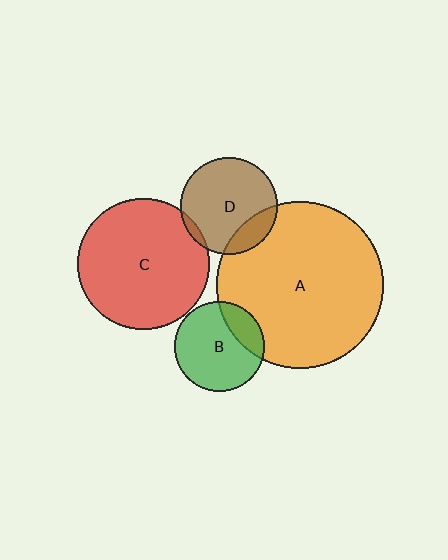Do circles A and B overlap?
Yes.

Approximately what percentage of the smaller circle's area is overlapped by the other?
Approximately 20%.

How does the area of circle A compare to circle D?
Approximately 3.0 times.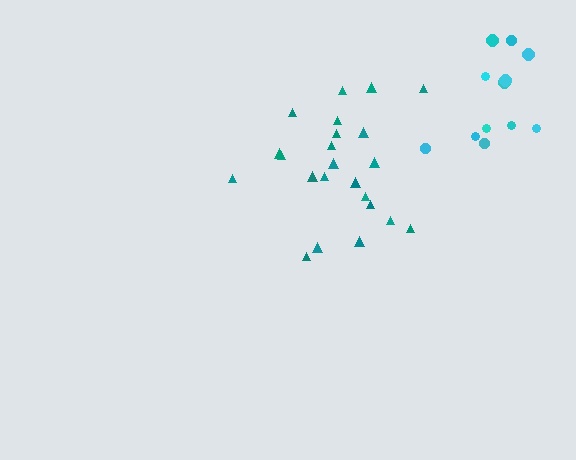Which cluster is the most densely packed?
Teal.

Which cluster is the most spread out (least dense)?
Cyan.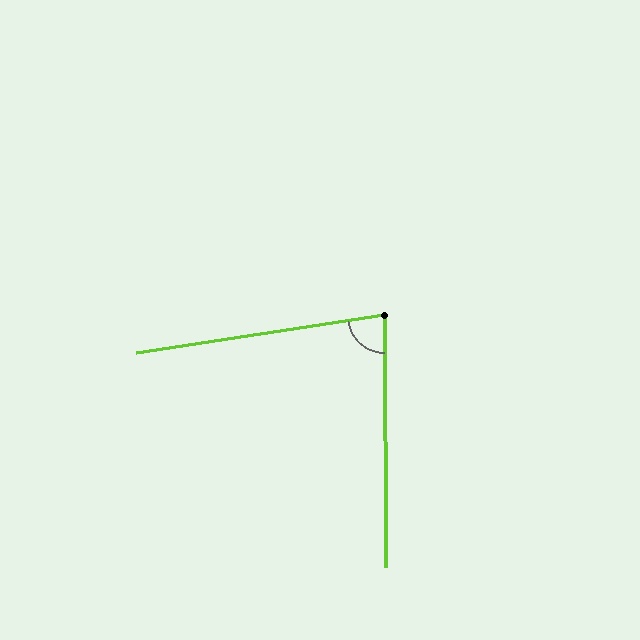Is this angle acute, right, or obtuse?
It is acute.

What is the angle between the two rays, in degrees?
Approximately 82 degrees.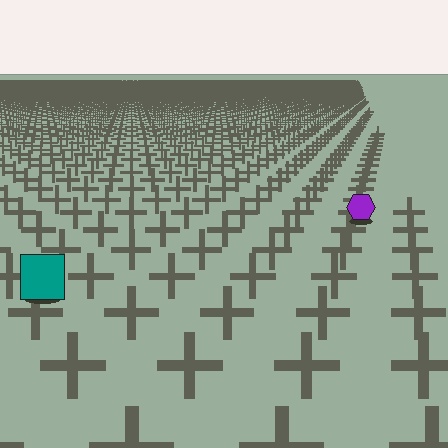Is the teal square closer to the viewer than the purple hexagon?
Yes. The teal square is closer — you can tell from the texture gradient: the ground texture is coarser near it.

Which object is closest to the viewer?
The teal square is closest. The texture marks near it are larger and more spread out.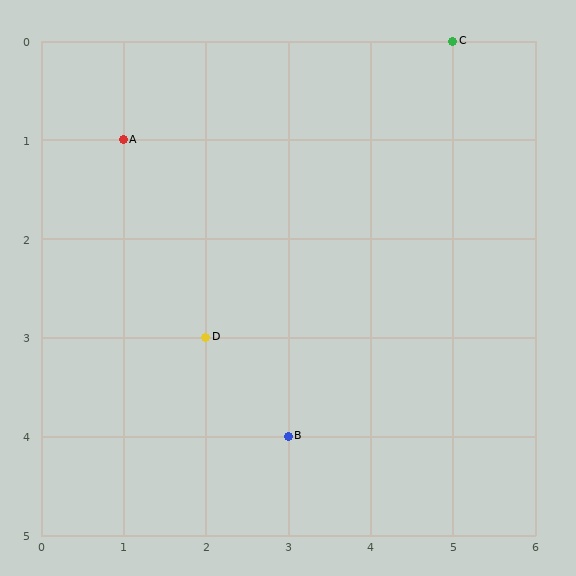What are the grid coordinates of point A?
Point A is at grid coordinates (1, 1).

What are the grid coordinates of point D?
Point D is at grid coordinates (2, 3).